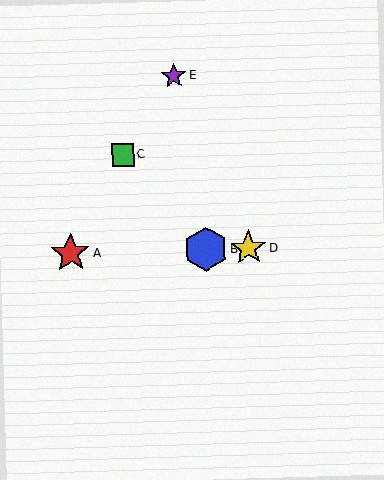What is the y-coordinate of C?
Object C is at y≈155.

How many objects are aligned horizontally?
3 objects (A, B, D) are aligned horizontally.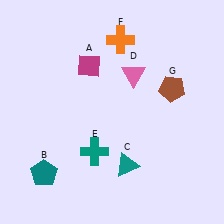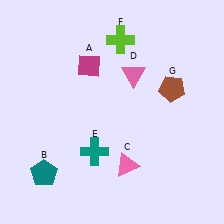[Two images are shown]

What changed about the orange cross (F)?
In Image 1, F is orange. In Image 2, it changed to lime.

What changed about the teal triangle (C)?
In Image 1, C is teal. In Image 2, it changed to pink.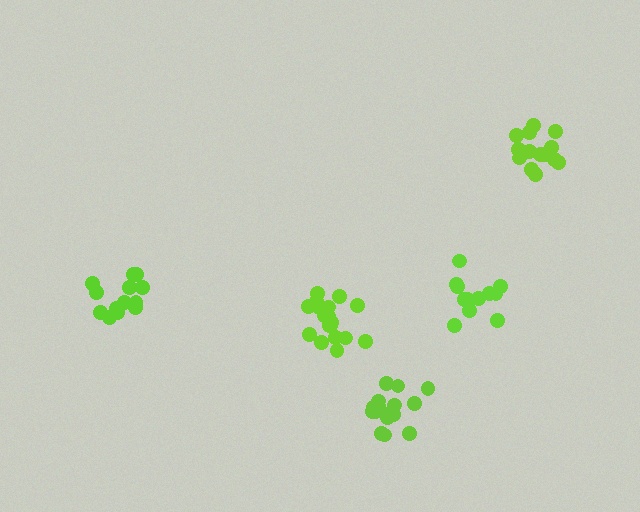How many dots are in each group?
Group 1: 17 dots, Group 2: 18 dots, Group 3: 13 dots, Group 4: 13 dots, Group 5: 15 dots (76 total).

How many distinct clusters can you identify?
There are 5 distinct clusters.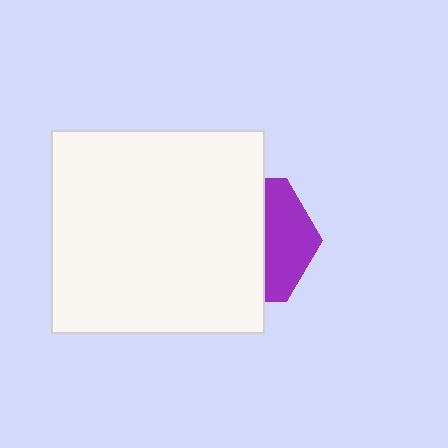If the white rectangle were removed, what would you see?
You would see the complete purple hexagon.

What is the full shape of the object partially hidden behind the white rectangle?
The partially hidden object is a purple hexagon.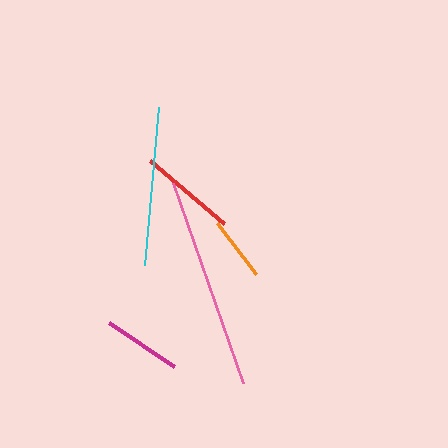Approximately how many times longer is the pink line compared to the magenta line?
The pink line is approximately 2.7 times the length of the magenta line.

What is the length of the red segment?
The red segment is approximately 97 pixels long.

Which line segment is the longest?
The pink line is the longest at approximately 213 pixels.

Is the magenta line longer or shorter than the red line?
The red line is longer than the magenta line.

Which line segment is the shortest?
The orange line is the shortest at approximately 65 pixels.